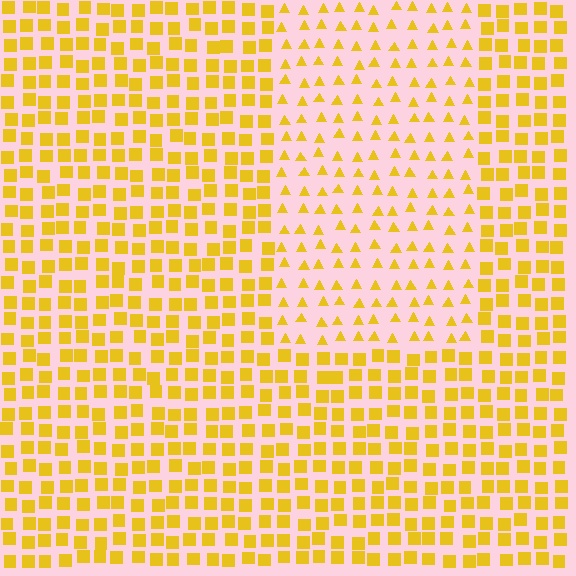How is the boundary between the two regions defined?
The boundary is defined by a change in element shape: triangles inside vs. squares outside. All elements share the same color and spacing.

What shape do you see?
I see a rectangle.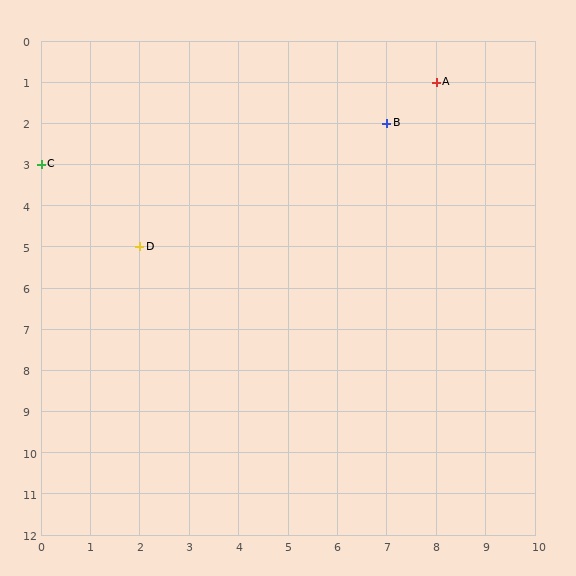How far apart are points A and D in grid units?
Points A and D are 6 columns and 4 rows apart (about 7.2 grid units diagonally).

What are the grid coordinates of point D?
Point D is at grid coordinates (2, 5).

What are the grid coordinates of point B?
Point B is at grid coordinates (7, 2).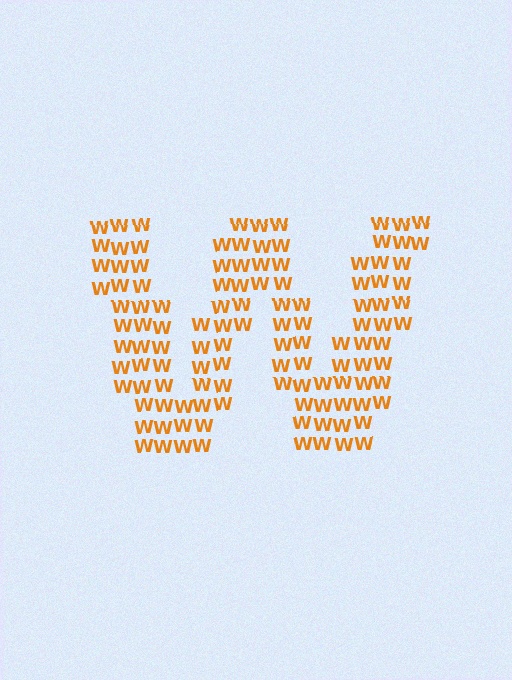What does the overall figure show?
The overall figure shows the letter W.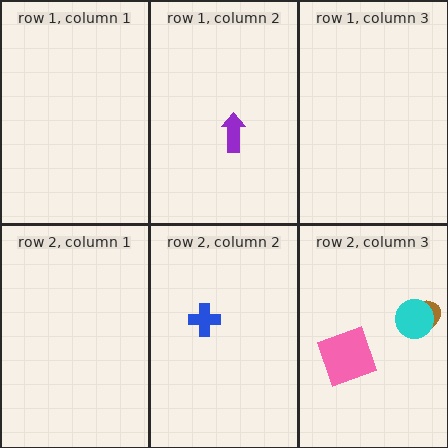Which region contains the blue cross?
The row 2, column 2 region.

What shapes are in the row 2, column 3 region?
The brown ellipse, the cyan circle, the pink square.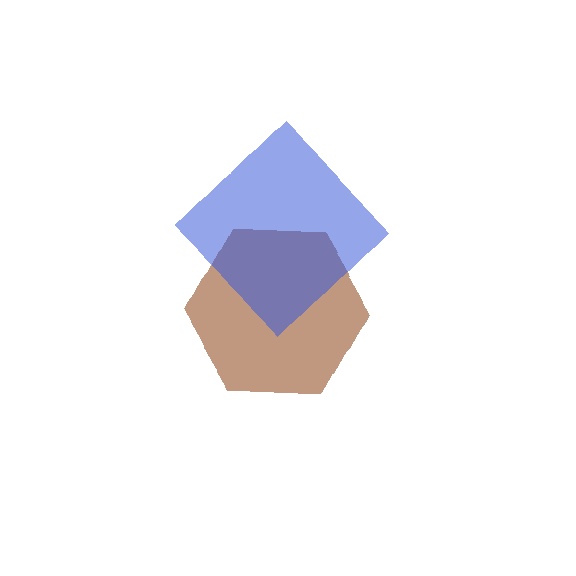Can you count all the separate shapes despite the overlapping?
Yes, there are 2 separate shapes.